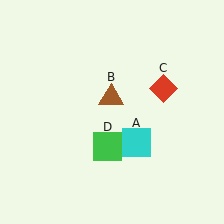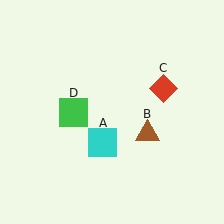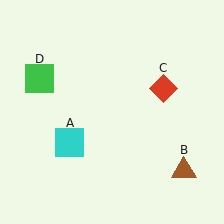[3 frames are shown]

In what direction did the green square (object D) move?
The green square (object D) moved up and to the left.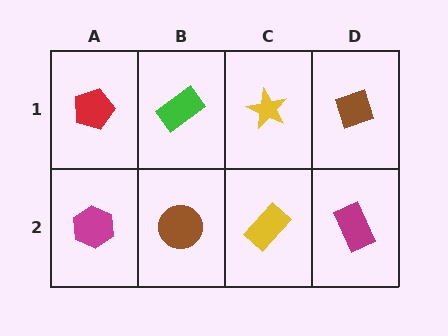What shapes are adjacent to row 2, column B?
A green rectangle (row 1, column B), a magenta hexagon (row 2, column A), a yellow rectangle (row 2, column C).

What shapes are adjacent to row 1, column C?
A yellow rectangle (row 2, column C), a green rectangle (row 1, column B), a brown diamond (row 1, column D).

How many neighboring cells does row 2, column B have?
3.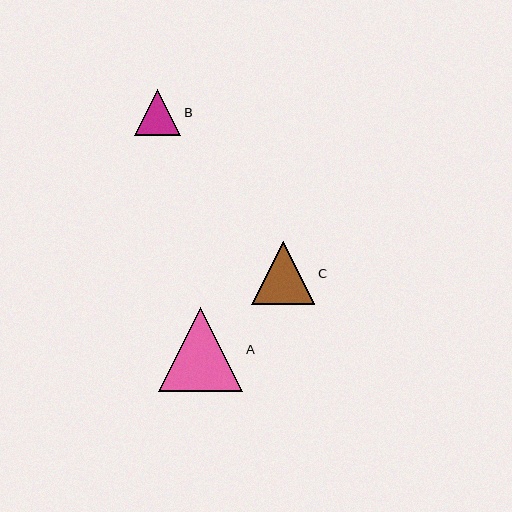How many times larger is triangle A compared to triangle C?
Triangle A is approximately 1.3 times the size of triangle C.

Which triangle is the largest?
Triangle A is the largest with a size of approximately 84 pixels.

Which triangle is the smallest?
Triangle B is the smallest with a size of approximately 46 pixels.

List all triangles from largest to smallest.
From largest to smallest: A, C, B.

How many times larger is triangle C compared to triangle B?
Triangle C is approximately 1.4 times the size of triangle B.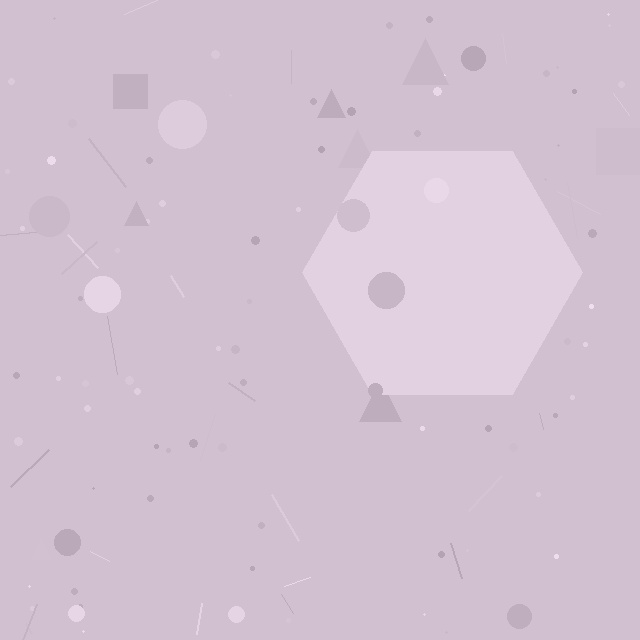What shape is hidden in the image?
A hexagon is hidden in the image.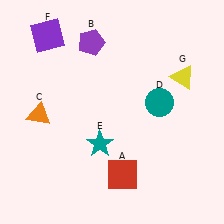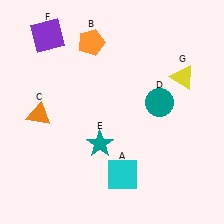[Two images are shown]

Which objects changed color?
A changed from red to cyan. B changed from purple to orange.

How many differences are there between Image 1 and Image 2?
There are 2 differences between the two images.